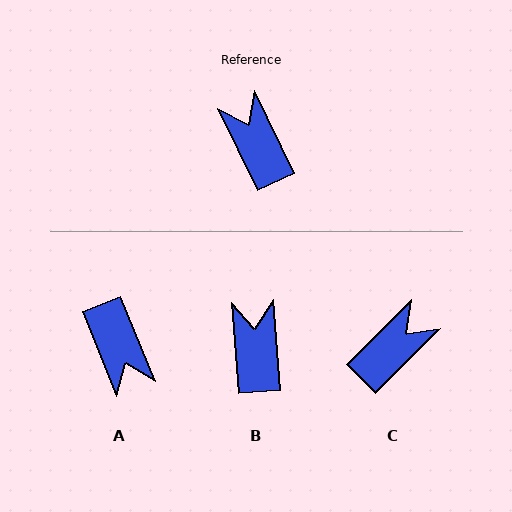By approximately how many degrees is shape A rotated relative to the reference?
Approximately 176 degrees counter-clockwise.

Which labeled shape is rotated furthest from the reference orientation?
A, about 176 degrees away.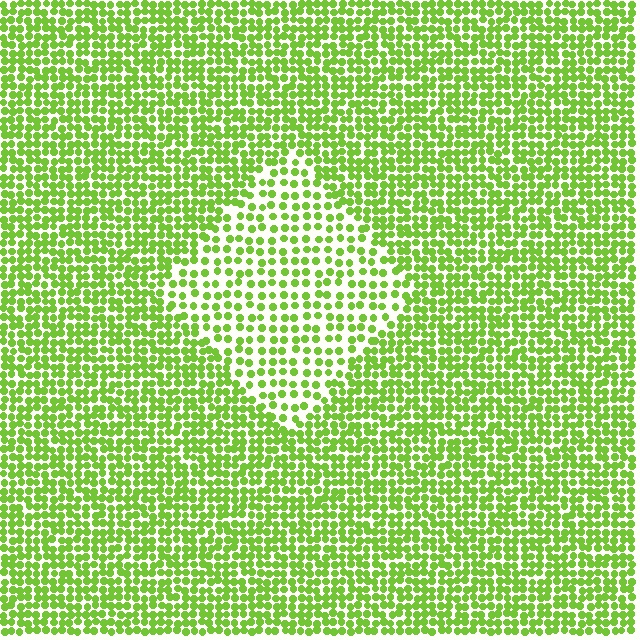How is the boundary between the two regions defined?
The boundary is defined by a change in element density (approximately 1.8x ratio). All elements are the same color, size, and shape.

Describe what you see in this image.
The image contains small lime elements arranged at two different densities. A diamond-shaped region is visible where the elements are less densely packed than the surrounding area.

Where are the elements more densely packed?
The elements are more densely packed outside the diamond boundary.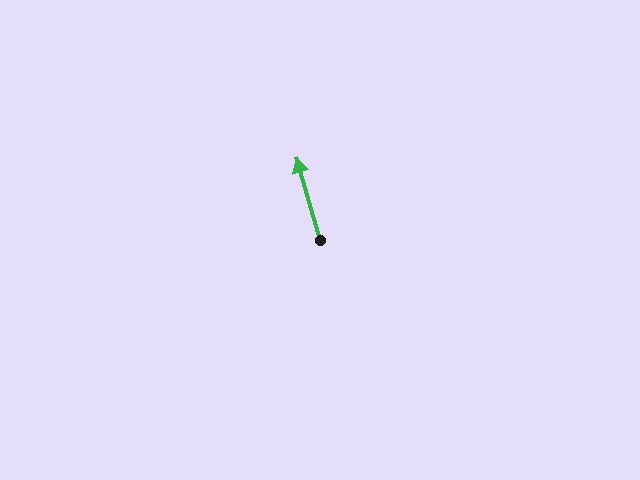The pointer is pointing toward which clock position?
Roughly 11 o'clock.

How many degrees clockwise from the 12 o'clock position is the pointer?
Approximately 344 degrees.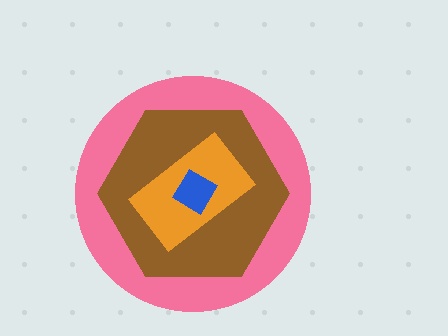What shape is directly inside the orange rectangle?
The blue diamond.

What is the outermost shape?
The pink circle.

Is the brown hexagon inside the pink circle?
Yes.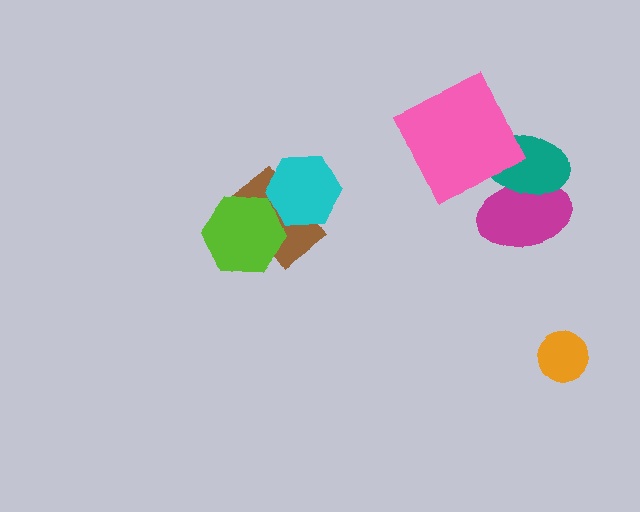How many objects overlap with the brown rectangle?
2 objects overlap with the brown rectangle.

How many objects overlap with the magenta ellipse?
1 object overlaps with the magenta ellipse.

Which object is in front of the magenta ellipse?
The teal ellipse is in front of the magenta ellipse.